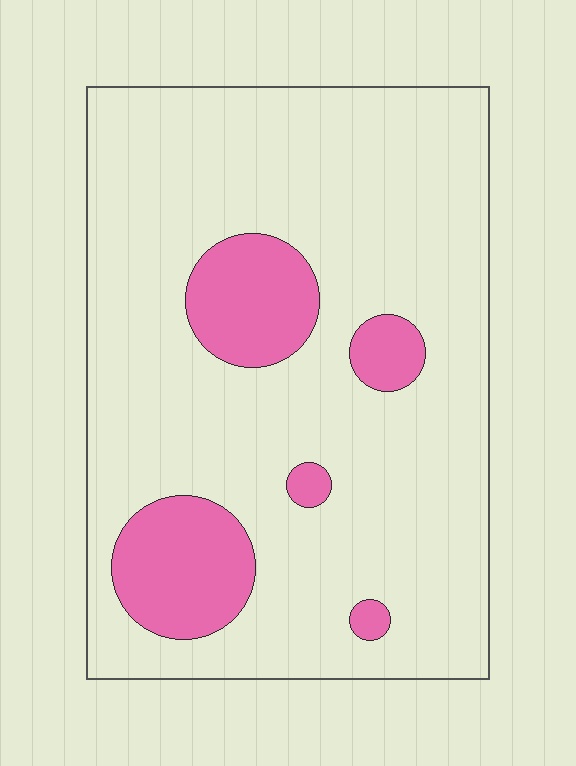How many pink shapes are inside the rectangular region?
5.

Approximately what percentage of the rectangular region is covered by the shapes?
Approximately 15%.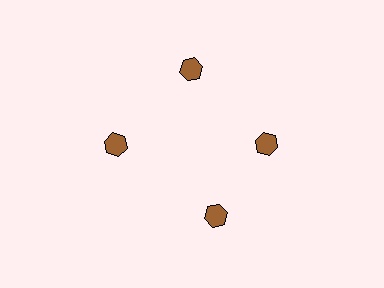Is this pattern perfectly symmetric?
No. The 4 brown hexagons are arranged in a ring, but one element near the 6 o'clock position is rotated out of alignment along the ring, breaking the 4-fold rotational symmetry.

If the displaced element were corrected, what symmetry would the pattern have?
It would have 4-fold rotational symmetry — the pattern would map onto itself every 90 degrees.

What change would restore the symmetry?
The symmetry would be restored by rotating it back into even spacing with its neighbors so that all 4 hexagons sit at equal angles and equal distance from the center.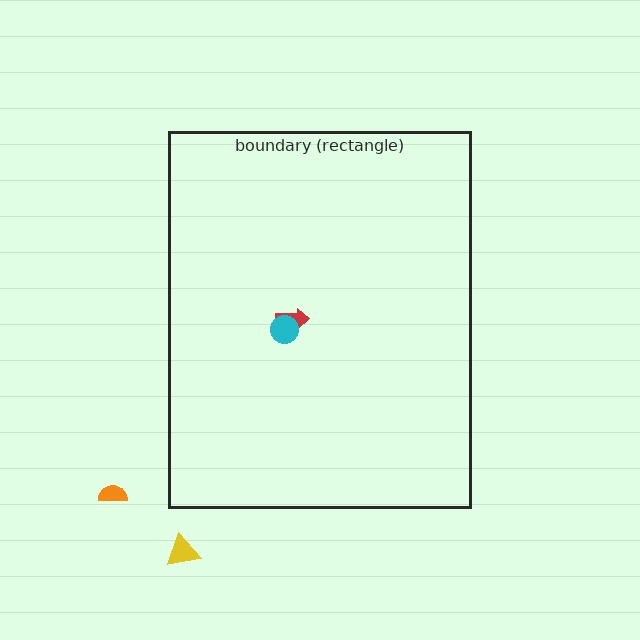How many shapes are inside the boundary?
2 inside, 2 outside.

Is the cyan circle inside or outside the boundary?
Inside.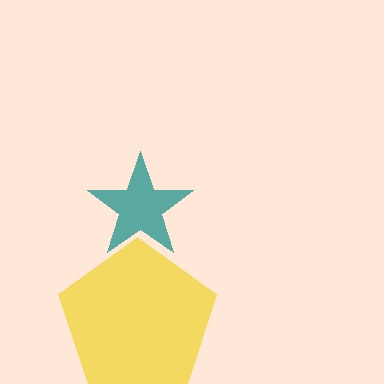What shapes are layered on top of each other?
The layered shapes are: a yellow pentagon, a teal star.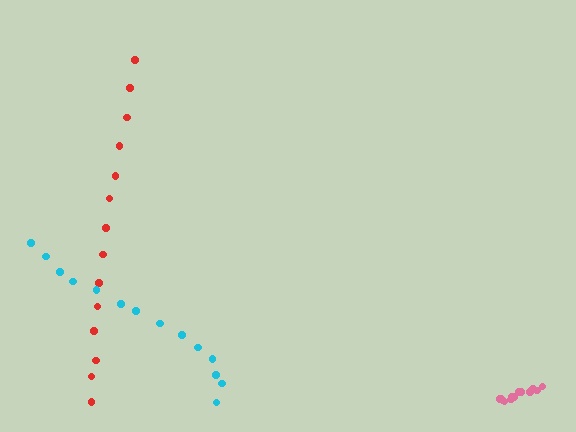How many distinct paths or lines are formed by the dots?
There are 3 distinct paths.